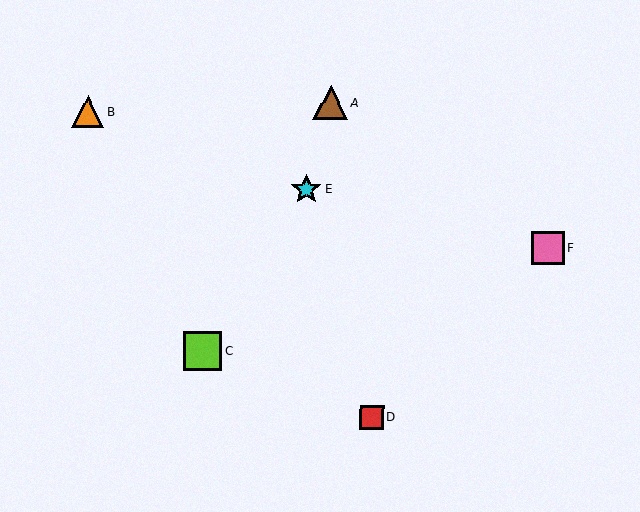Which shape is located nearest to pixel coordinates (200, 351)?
The lime square (labeled C) at (202, 351) is nearest to that location.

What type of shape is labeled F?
Shape F is a pink square.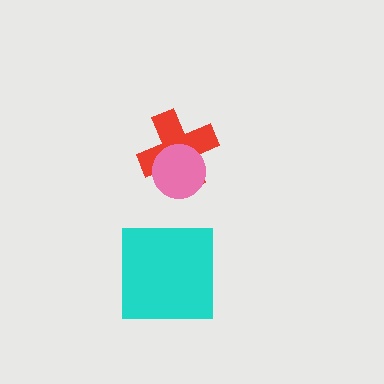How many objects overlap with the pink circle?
1 object overlaps with the pink circle.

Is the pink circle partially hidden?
No, no other shape covers it.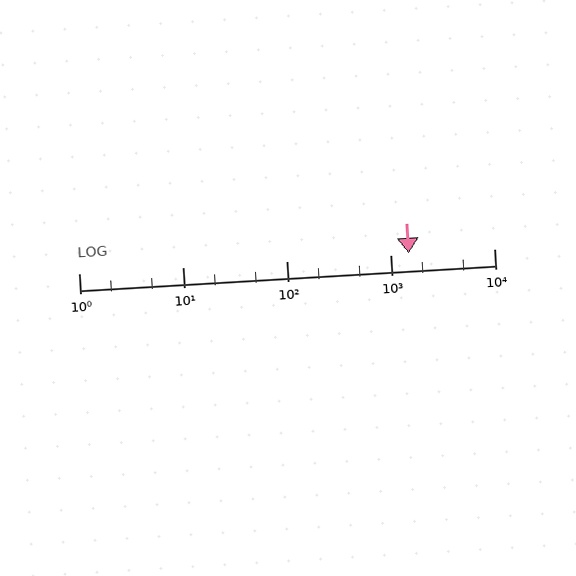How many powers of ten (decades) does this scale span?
The scale spans 4 decades, from 1 to 10000.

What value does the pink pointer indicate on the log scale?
The pointer indicates approximately 1500.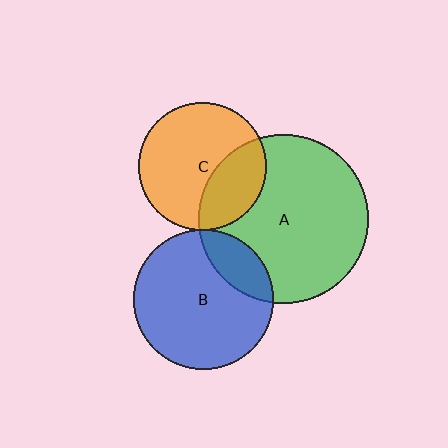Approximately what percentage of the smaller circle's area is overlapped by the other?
Approximately 20%.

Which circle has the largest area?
Circle A (green).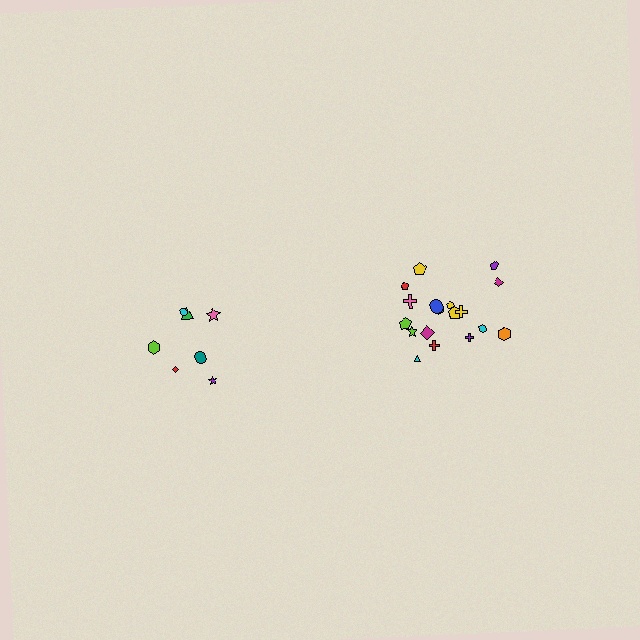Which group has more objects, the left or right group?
The right group.